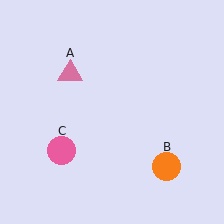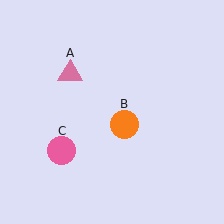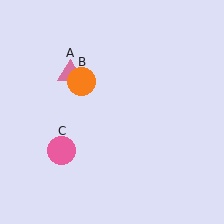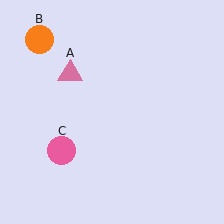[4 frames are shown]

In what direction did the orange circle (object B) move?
The orange circle (object B) moved up and to the left.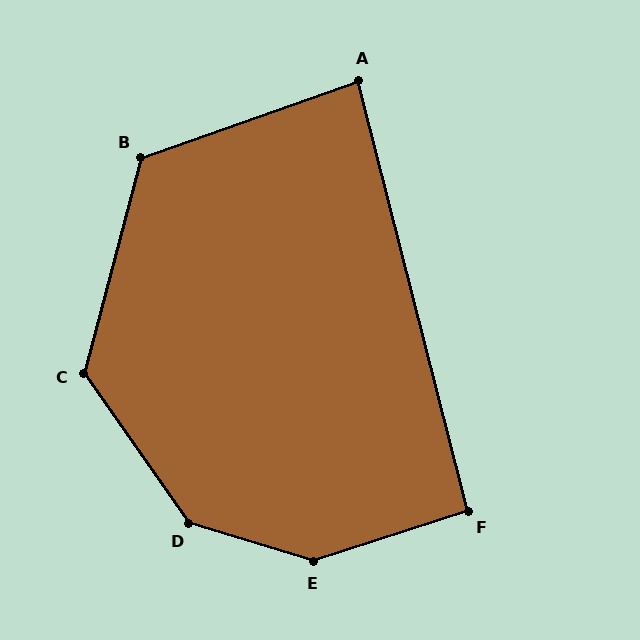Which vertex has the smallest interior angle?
A, at approximately 85 degrees.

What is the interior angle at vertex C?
Approximately 130 degrees (obtuse).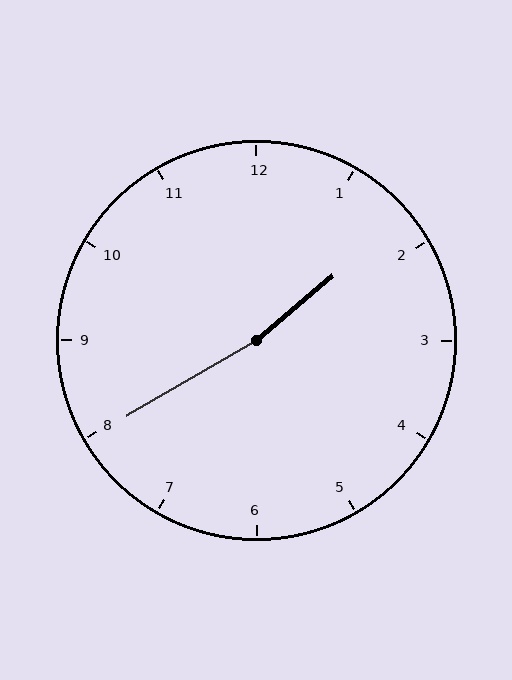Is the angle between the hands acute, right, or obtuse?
It is obtuse.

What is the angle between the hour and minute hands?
Approximately 170 degrees.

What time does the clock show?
1:40.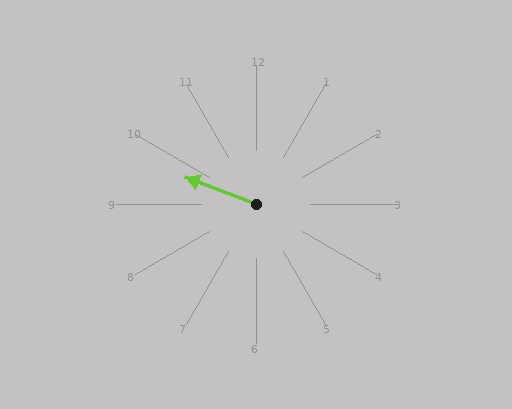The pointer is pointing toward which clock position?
Roughly 10 o'clock.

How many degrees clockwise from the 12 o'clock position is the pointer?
Approximately 291 degrees.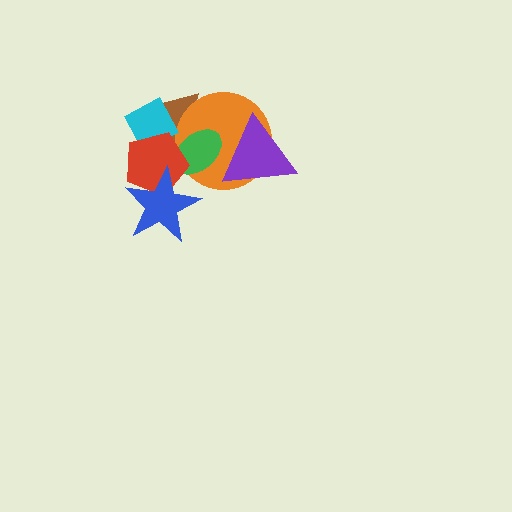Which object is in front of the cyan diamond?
The red pentagon is in front of the cyan diamond.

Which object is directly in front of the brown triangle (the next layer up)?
The orange circle is directly in front of the brown triangle.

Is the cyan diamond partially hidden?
Yes, it is partially covered by another shape.